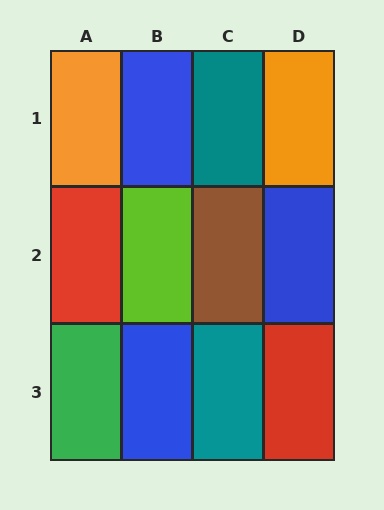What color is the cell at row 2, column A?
Red.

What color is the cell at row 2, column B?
Lime.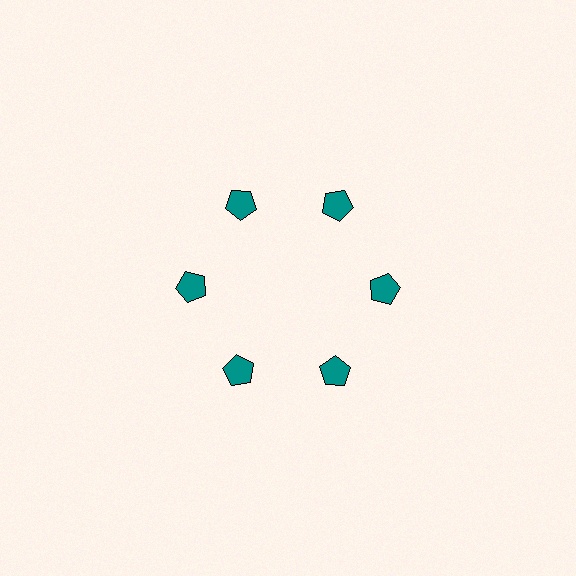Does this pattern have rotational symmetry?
Yes, this pattern has 6-fold rotational symmetry. It looks the same after rotating 60 degrees around the center.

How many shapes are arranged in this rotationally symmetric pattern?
There are 6 shapes, arranged in 6 groups of 1.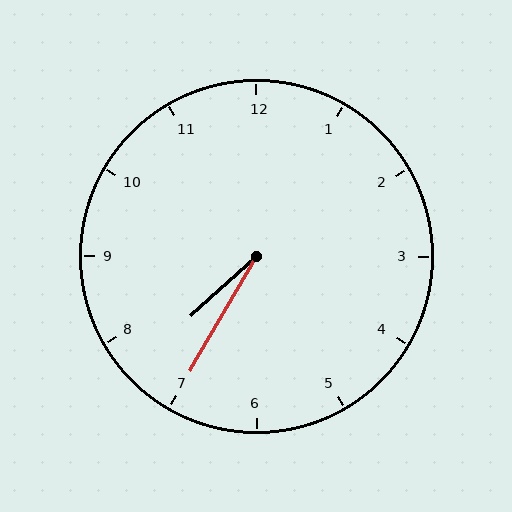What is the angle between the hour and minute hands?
Approximately 18 degrees.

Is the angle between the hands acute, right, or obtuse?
It is acute.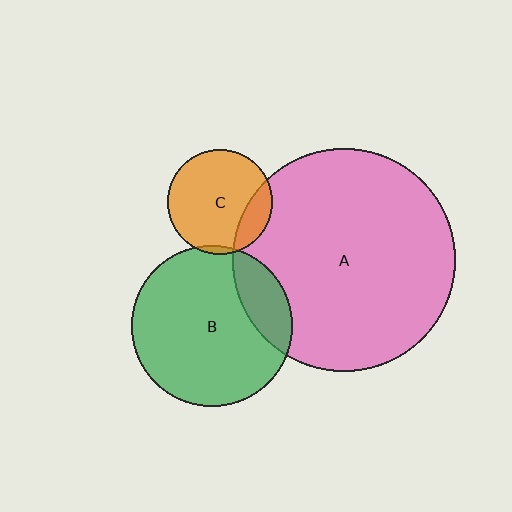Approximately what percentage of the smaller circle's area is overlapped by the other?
Approximately 20%.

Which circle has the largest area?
Circle A (pink).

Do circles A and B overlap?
Yes.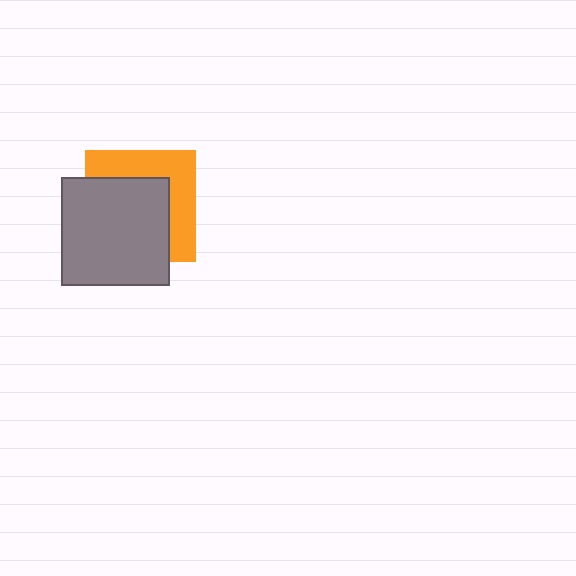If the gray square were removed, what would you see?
You would see the complete orange square.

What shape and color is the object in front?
The object in front is a gray square.